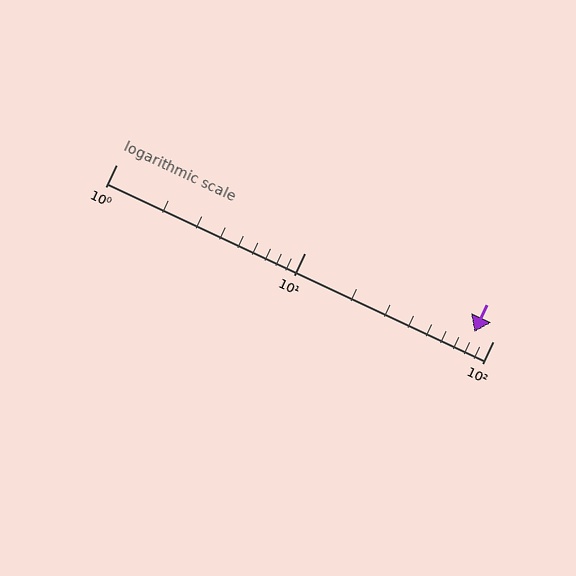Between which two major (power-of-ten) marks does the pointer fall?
The pointer is between 10 and 100.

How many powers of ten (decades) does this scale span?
The scale spans 2 decades, from 1 to 100.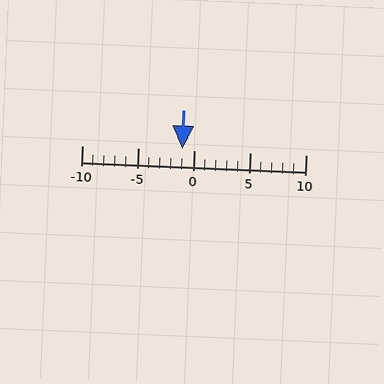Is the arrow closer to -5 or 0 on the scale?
The arrow is closer to 0.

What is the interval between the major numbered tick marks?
The major tick marks are spaced 5 units apart.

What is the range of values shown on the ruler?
The ruler shows values from -10 to 10.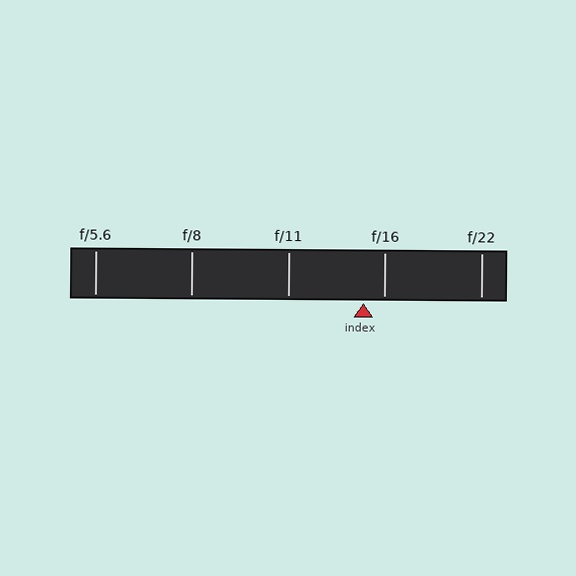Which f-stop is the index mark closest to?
The index mark is closest to f/16.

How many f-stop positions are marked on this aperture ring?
There are 5 f-stop positions marked.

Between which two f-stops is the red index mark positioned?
The index mark is between f/11 and f/16.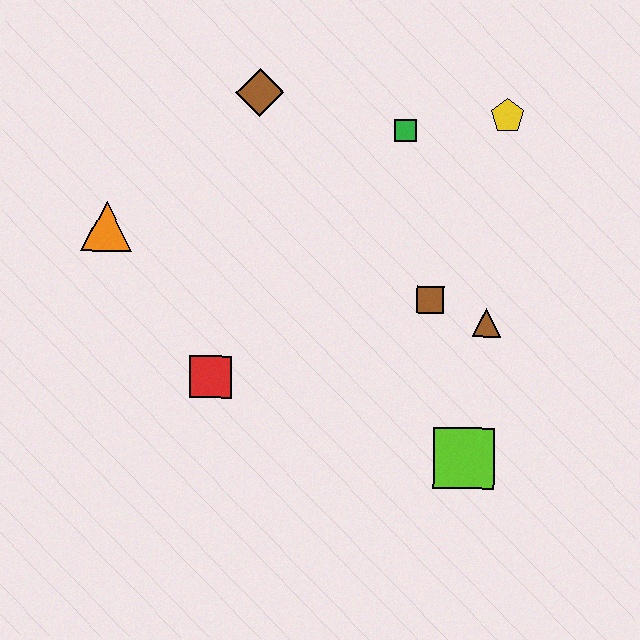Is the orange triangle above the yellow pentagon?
No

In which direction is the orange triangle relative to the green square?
The orange triangle is to the left of the green square.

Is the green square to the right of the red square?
Yes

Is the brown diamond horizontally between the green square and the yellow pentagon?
No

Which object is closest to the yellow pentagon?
The green square is closest to the yellow pentagon.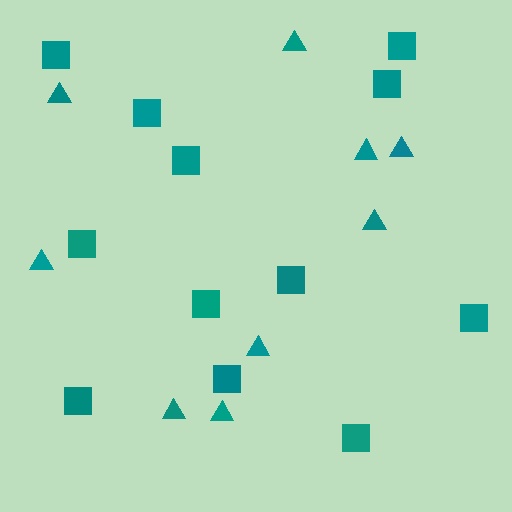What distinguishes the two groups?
There are 2 groups: one group of squares (12) and one group of triangles (9).